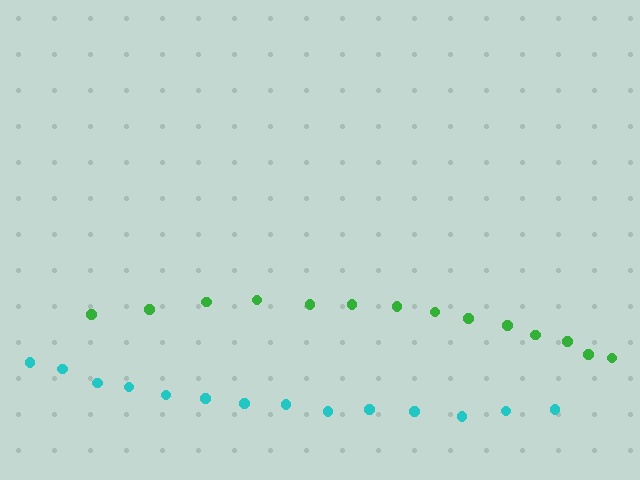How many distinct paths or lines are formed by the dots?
There are 2 distinct paths.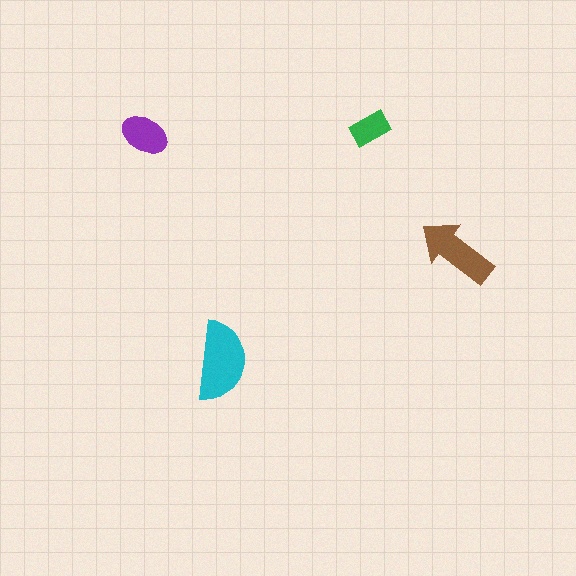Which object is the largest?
The cyan semicircle.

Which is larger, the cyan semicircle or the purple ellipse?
The cyan semicircle.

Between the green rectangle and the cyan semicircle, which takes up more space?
The cyan semicircle.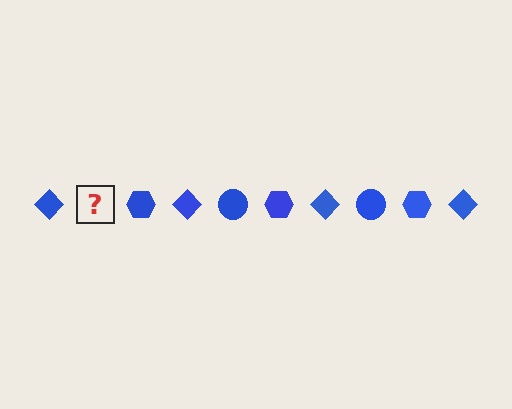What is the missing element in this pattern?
The missing element is a blue circle.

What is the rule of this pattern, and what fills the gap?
The rule is that the pattern cycles through diamond, circle, hexagon shapes in blue. The gap should be filled with a blue circle.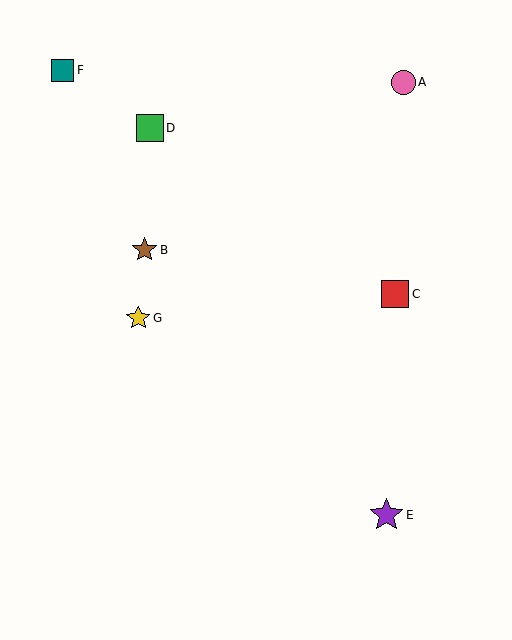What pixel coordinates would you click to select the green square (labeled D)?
Click at (150, 128) to select the green square D.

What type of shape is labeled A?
Shape A is a pink circle.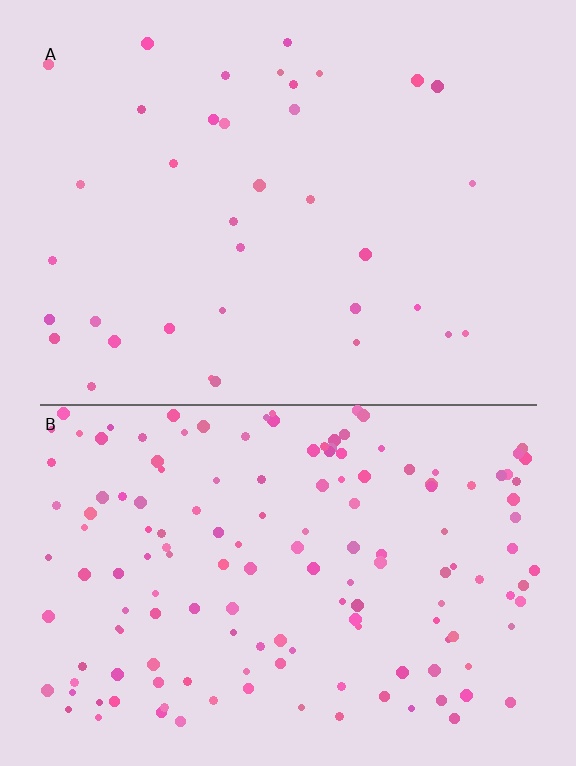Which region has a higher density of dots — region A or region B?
B (the bottom).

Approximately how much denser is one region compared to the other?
Approximately 4.2× — region B over region A.